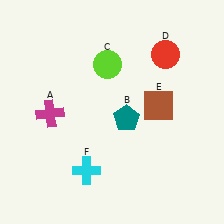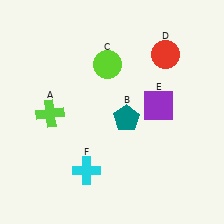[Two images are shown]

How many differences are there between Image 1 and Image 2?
There are 2 differences between the two images.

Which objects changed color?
A changed from magenta to lime. E changed from brown to purple.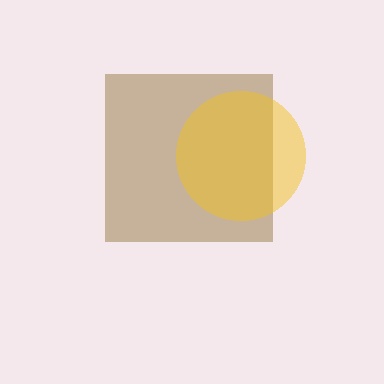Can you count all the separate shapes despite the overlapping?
Yes, there are 2 separate shapes.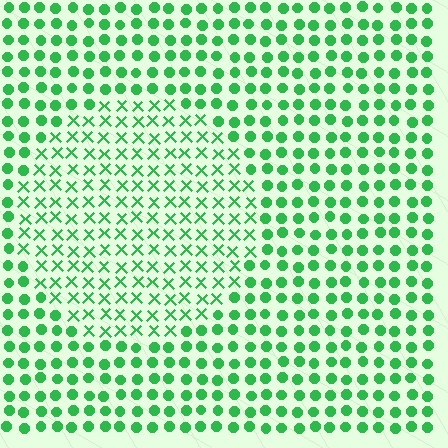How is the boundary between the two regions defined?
The boundary is defined by a change in element shape: X marks inside vs. circles outside. All elements share the same color and spacing.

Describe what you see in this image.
The image is filled with small green elements arranged in a uniform grid. A circle-shaped region contains X marks, while the surrounding area contains circles. The boundary is defined purely by the change in element shape.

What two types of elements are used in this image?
The image uses X marks inside the circle region and circles outside it.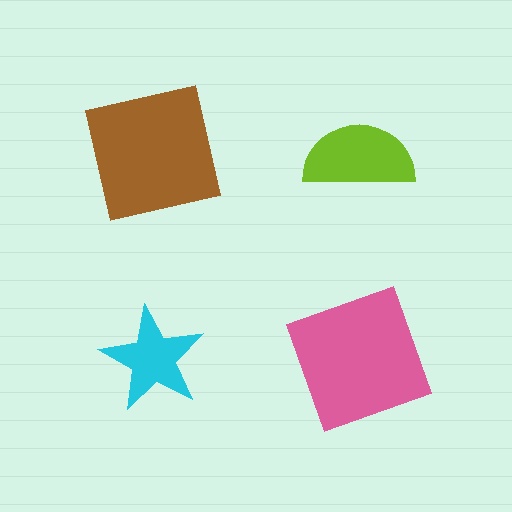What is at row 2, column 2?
A pink square.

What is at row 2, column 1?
A cyan star.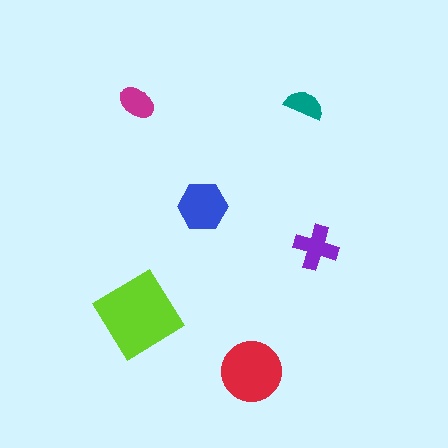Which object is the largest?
The lime diamond.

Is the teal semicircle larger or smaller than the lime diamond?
Smaller.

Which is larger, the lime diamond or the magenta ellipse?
The lime diamond.